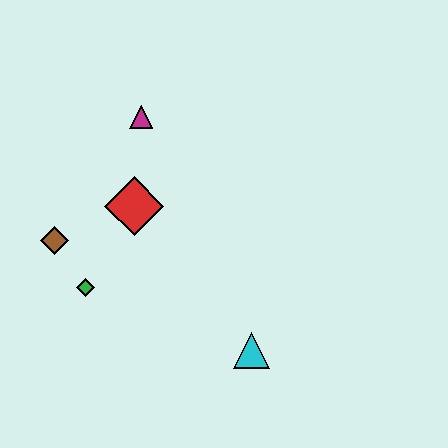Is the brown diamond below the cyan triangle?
No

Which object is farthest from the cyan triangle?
The magenta triangle is farthest from the cyan triangle.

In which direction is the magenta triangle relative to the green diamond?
The magenta triangle is above the green diamond.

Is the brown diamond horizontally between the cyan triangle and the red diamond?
No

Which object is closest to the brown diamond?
The green diamond is closest to the brown diamond.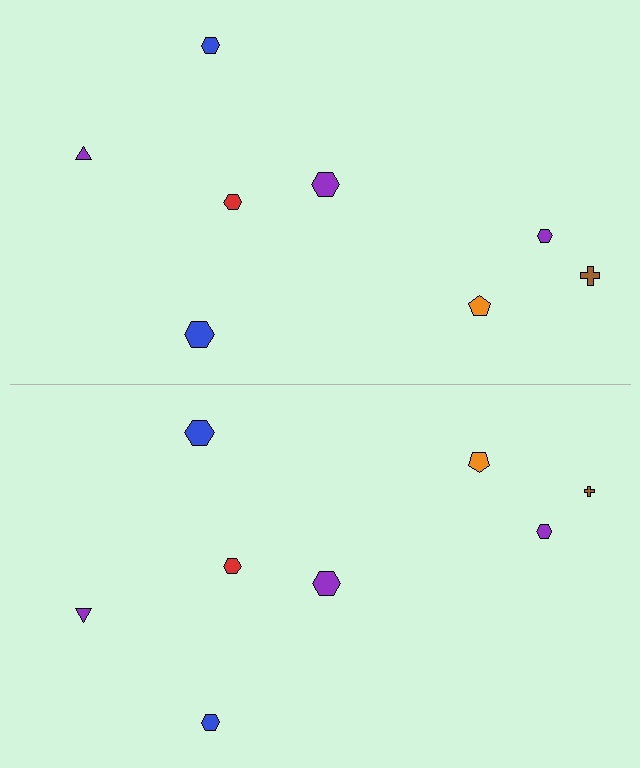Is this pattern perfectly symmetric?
No, the pattern is not perfectly symmetric. The brown cross on the bottom side has a different size than its mirror counterpart.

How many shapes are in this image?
There are 16 shapes in this image.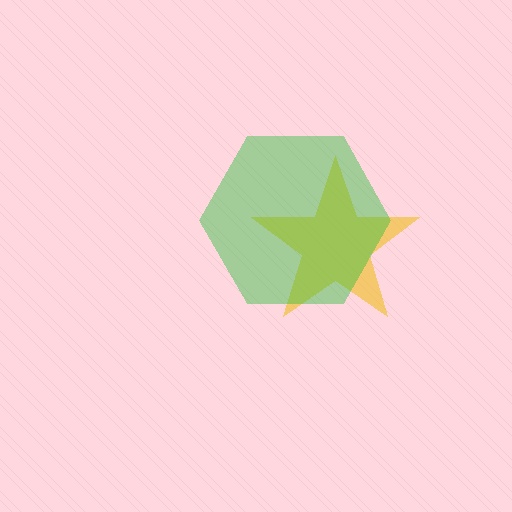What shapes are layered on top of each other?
The layered shapes are: a yellow star, a green hexagon.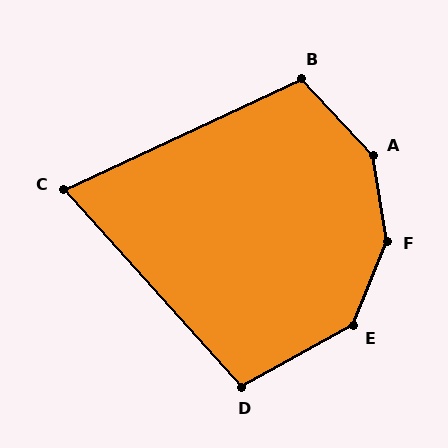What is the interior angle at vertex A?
Approximately 146 degrees (obtuse).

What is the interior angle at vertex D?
Approximately 103 degrees (obtuse).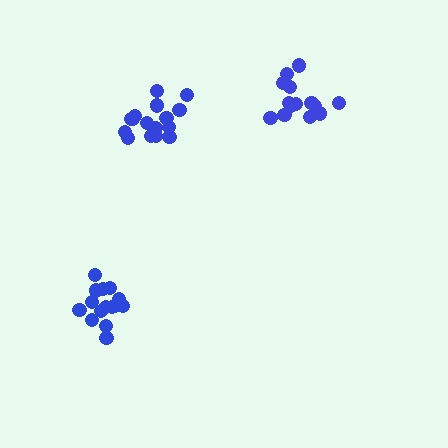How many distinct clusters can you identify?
There are 3 distinct clusters.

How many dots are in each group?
Group 1: 15 dots, Group 2: 16 dots, Group 3: 16 dots (47 total).